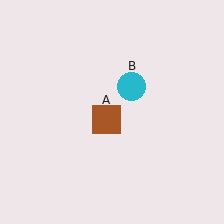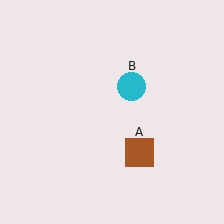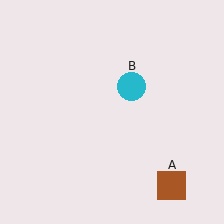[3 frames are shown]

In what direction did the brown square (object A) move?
The brown square (object A) moved down and to the right.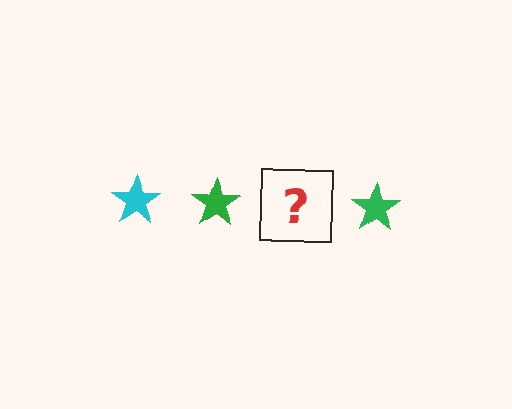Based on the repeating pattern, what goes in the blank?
The blank should be a cyan star.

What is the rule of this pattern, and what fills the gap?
The rule is that the pattern cycles through cyan, green stars. The gap should be filled with a cyan star.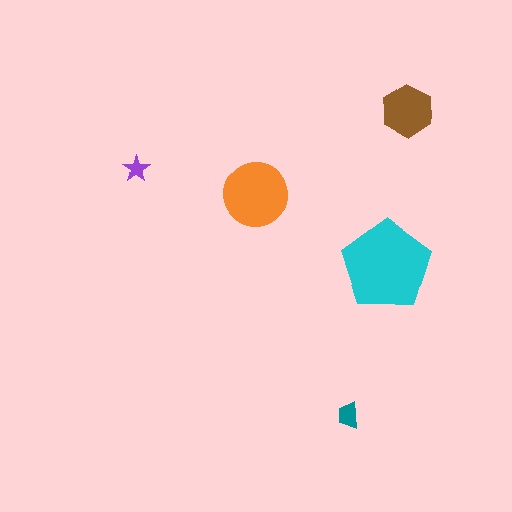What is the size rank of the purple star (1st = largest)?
5th.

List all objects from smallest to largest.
The purple star, the teal trapezoid, the brown hexagon, the orange circle, the cyan pentagon.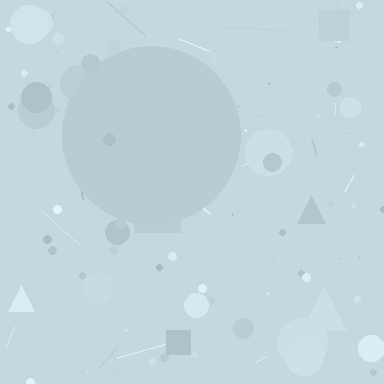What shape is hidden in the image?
A circle is hidden in the image.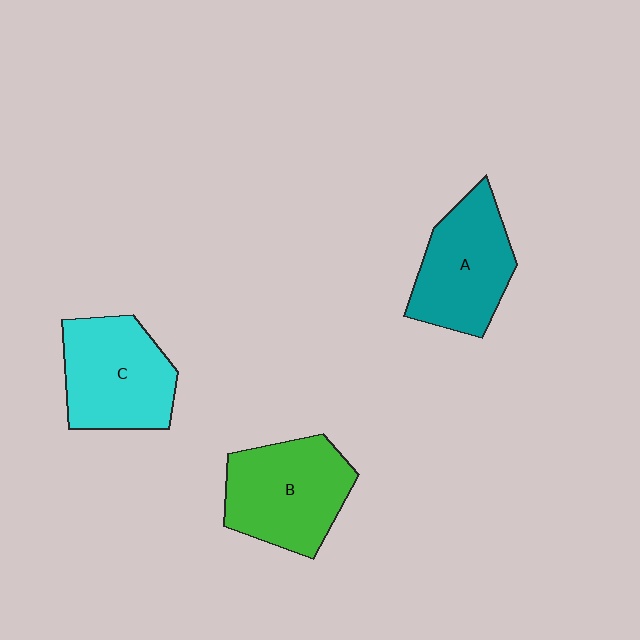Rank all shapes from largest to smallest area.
From largest to smallest: B (green), C (cyan), A (teal).